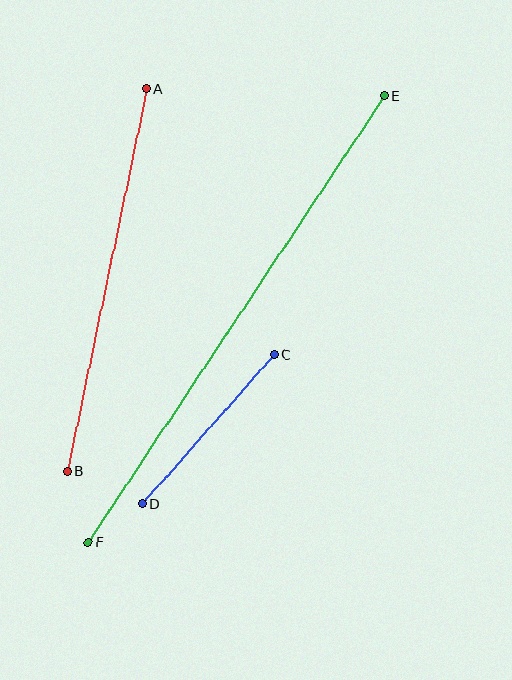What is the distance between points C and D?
The distance is approximately 199 pixels.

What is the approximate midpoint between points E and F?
The midpoint is at approximately (236, 319) pixels.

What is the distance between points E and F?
The distance is approximately 536 pixels.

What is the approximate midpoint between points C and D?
The midpoint is at approximately (208, 429) pixels.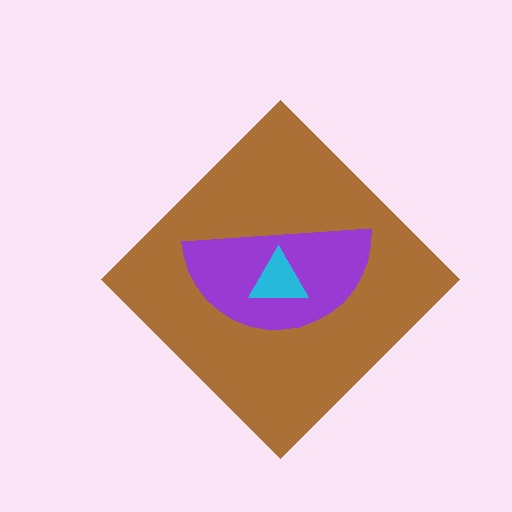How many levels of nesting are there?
3.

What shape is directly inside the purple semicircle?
The cyan triangle.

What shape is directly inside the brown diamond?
The purple semicircle.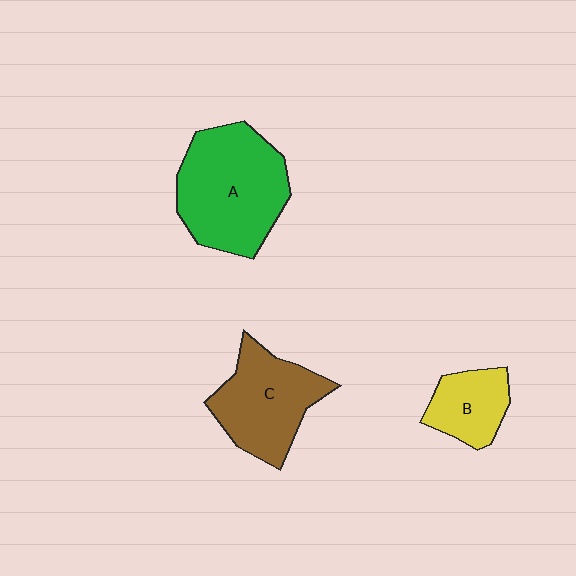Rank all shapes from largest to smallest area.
From largest to smallest: A (green), C (brown), B (yellow).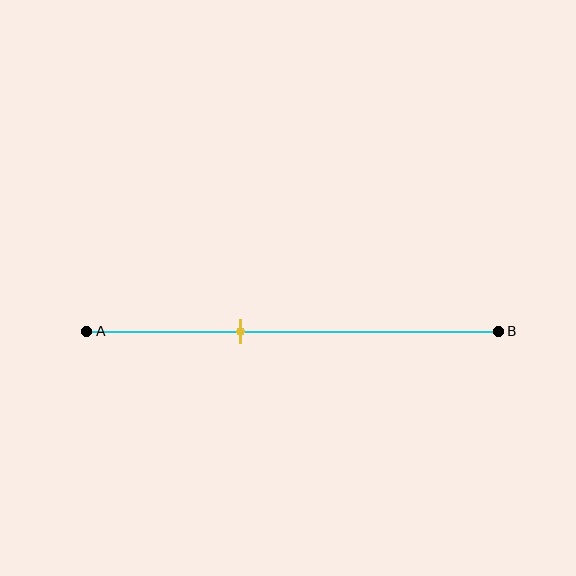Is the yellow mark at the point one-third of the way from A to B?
No, the mark is at about 35% from A, not at the 33% one-third point.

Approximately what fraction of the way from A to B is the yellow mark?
The yellow mark is approximately 35% of the way from A to B.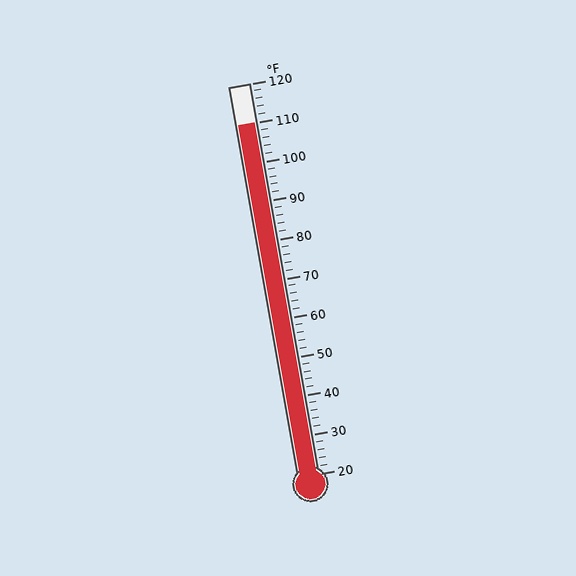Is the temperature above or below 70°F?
The temperature is above 70°F.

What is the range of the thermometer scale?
The thermometer scale ranges from 20°F to 120°F.